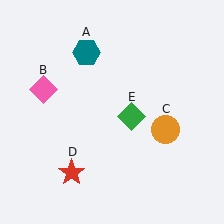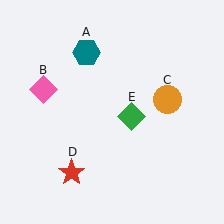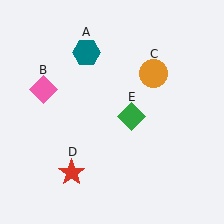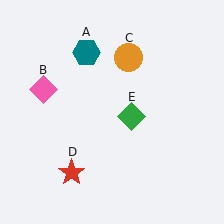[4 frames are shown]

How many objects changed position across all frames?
1 object changed position: orange circle (object C).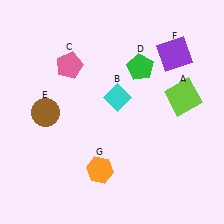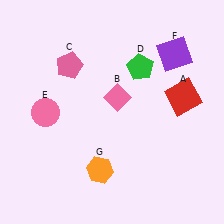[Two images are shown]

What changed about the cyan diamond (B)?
In Image 1, B is cyan. In Image 2, it changed to pink.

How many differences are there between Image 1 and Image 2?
There are 3 differences between the two images.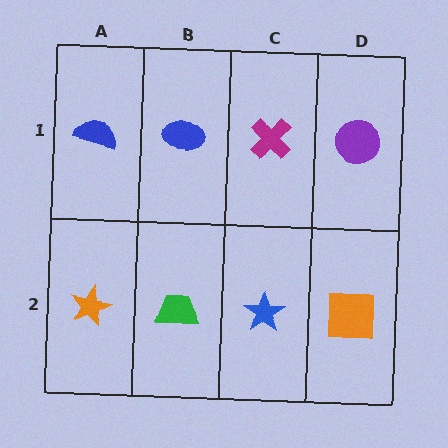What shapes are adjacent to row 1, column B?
A green trapezoid (row 2, column B), a blue semicircle (row 1, column A), a magenta cross (row 1, column C).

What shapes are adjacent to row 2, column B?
A blue ellipse (row 1, column B), an orange star (row 2, column A), a blue star (row 2, column C).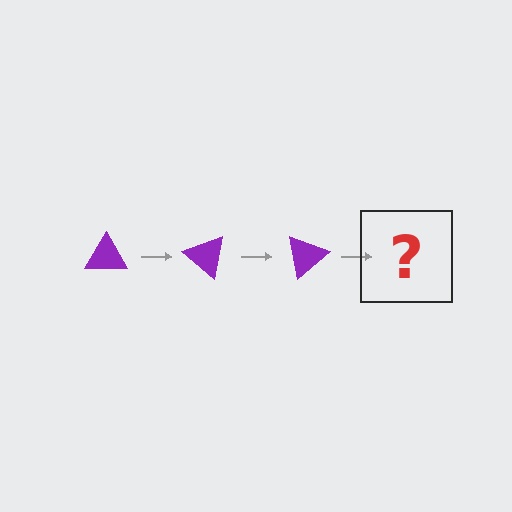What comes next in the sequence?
The next element should be a purple triangle rotated 120 degrees.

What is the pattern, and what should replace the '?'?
The pattern is that the triangle rotates 40 degrees each step. The '?' should be a purple triangle rotated 120 degrees.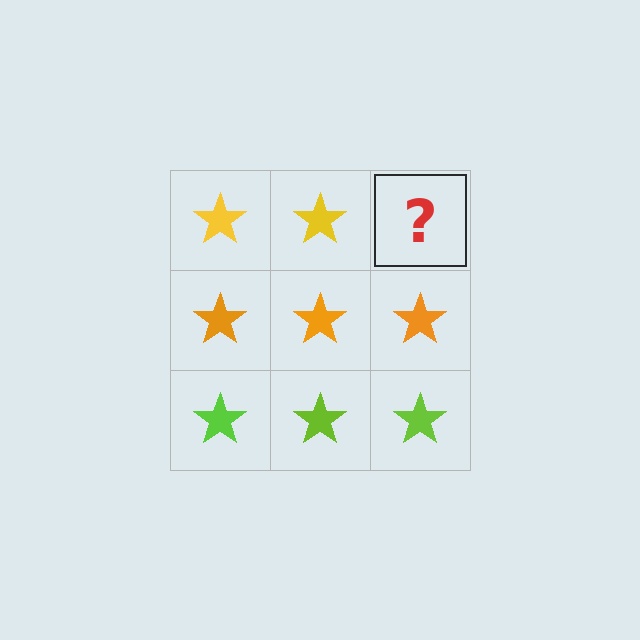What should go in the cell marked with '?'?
The missing cell should contain a yellow star.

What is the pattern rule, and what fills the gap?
The rule is that each row has a consistent color. The gap should be filled with a yellow star.